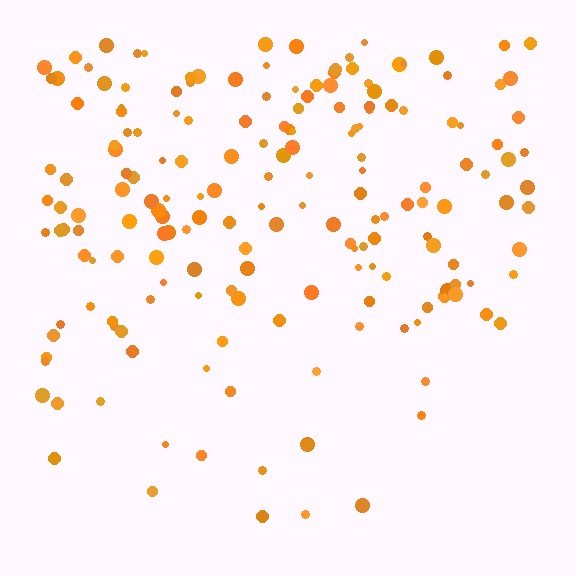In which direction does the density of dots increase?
From bottom to top, with the top side densest.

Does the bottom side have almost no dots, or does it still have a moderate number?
Still a moderate number, just noticeably fewer than the top.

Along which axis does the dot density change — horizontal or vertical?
Vertical.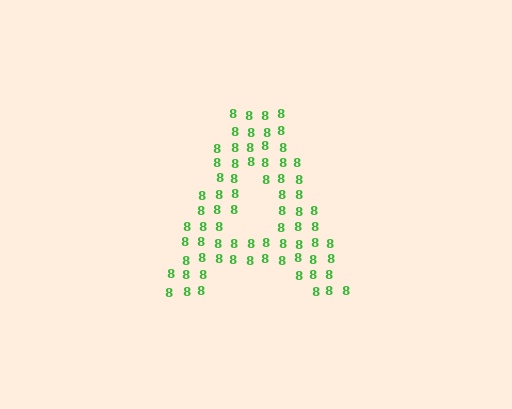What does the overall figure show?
The overall figure shows the letter A.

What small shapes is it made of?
It is made of small digit 8's.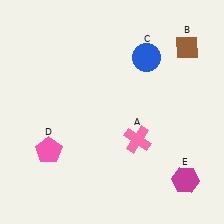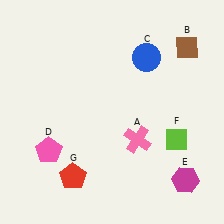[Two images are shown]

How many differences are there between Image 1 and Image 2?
There are 2 differences between the two images.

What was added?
A lime diamond (F), a red pentagon (G) were added in Image 2.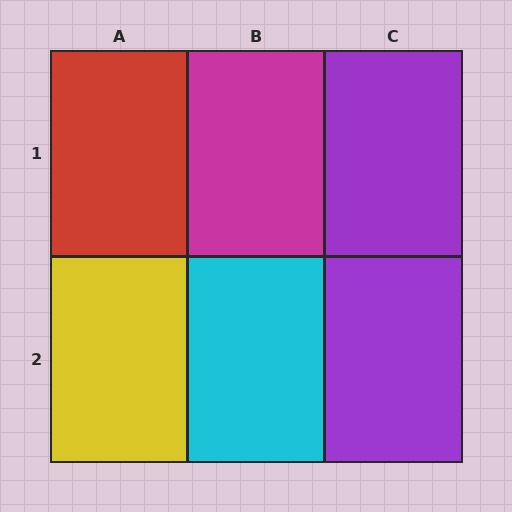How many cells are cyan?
1 cell is cyan.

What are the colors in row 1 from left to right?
Red, magenta, purple.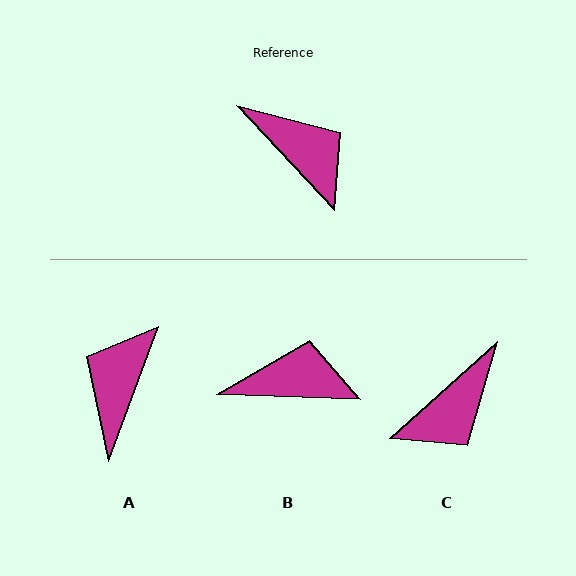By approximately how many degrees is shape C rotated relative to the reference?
Approximately 91 degrees clockwise.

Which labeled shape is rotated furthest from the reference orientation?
A, about 116 degrees away.